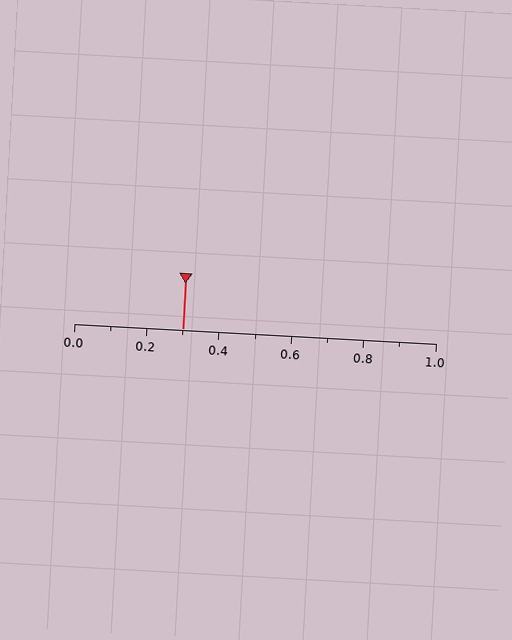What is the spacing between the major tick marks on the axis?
The major ticks are spaced 0.2 apart.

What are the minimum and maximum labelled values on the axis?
The axis runs from 0.0 to 1.0.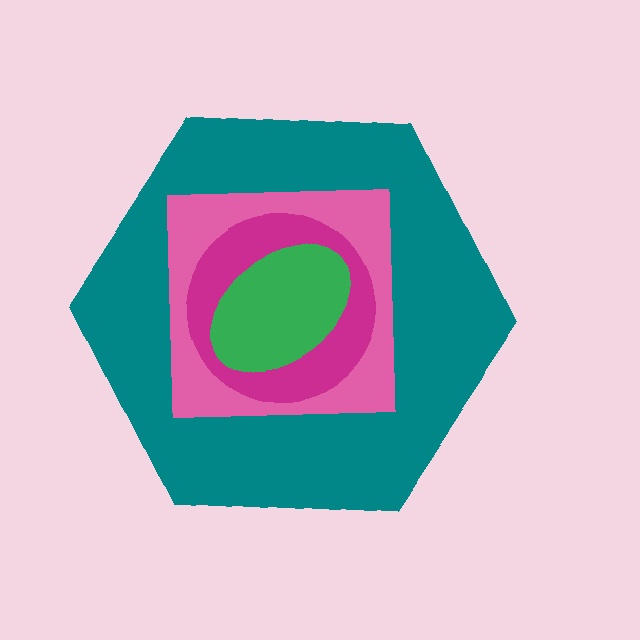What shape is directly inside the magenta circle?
The green ellipse.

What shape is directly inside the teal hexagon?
The pink square.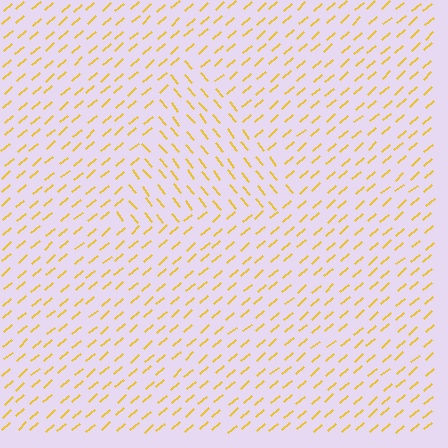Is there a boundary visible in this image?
Yes, there is a texture boundary formed by a change in line orientation.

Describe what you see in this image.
The image is filled with small yellow line segments. A triangle region in the image has lines oriented differently from the surrounding lines, creating a visible texture boundary.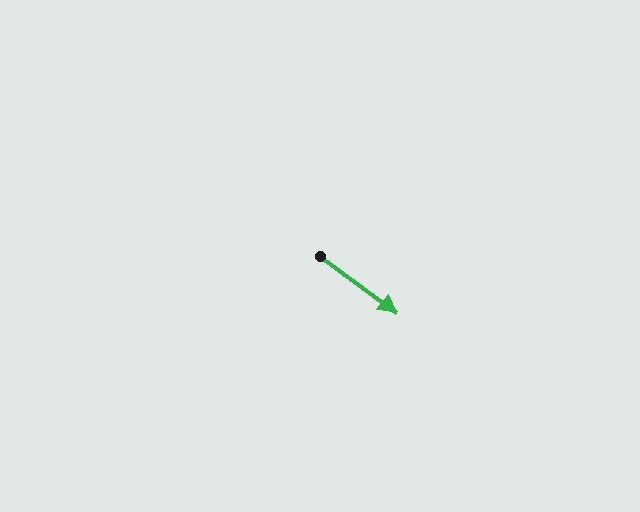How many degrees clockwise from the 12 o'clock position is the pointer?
Approximately 126 degrees.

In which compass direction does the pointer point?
Southeast.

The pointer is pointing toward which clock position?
Roughly 4 o'clock.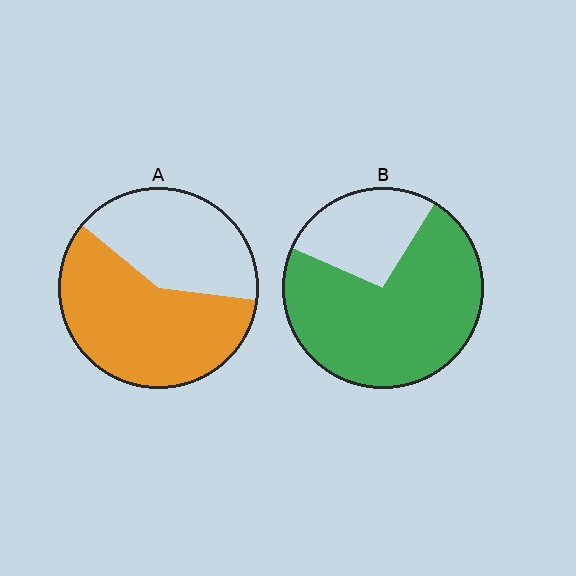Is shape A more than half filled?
Yes.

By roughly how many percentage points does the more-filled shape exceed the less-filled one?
By roughly 15 percentage points (B over A).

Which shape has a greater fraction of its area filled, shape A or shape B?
Shape B.